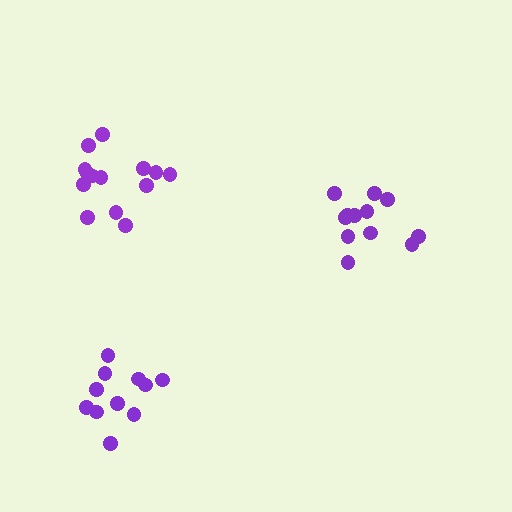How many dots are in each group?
Group 1: 11 dots, Group 2: 14 dots, Group 3: 13 dots (38 total).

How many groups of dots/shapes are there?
There are 3 groups.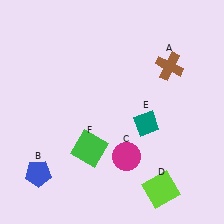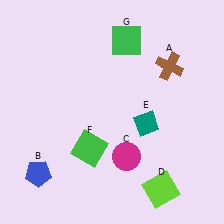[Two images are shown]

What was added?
A green square (G) was added in Image 2.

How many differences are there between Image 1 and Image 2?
There is 1 difference between the two images.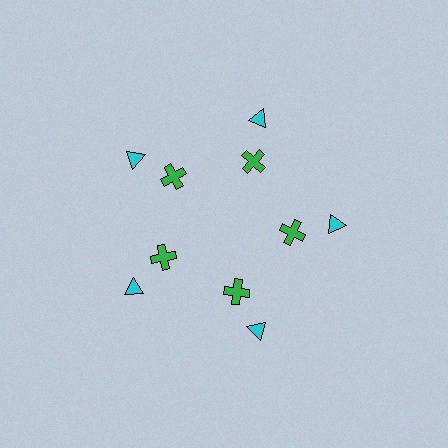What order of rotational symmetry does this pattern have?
This pattern has 5-fold rotational symmetry.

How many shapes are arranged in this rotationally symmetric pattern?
There are 10 shapes, arranged in 5 groups of 2.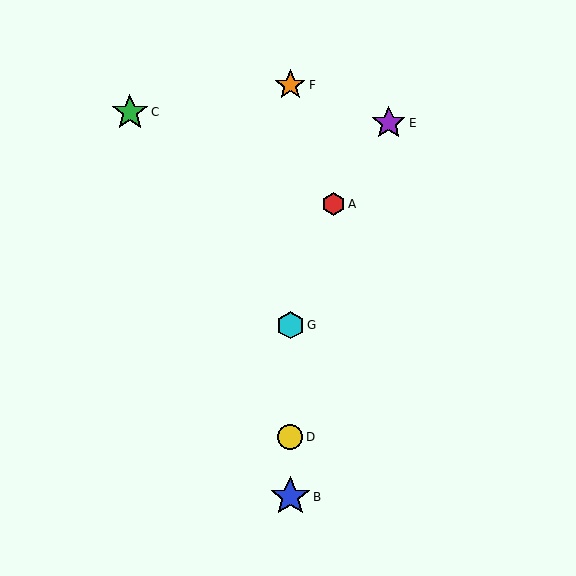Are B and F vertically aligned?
Yes, both are at x≈290.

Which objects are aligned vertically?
Objects B, D, F, G are aligned vertically.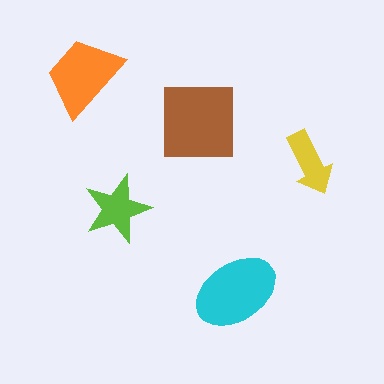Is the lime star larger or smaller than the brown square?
Smaller.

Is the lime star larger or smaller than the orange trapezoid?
Smaller.